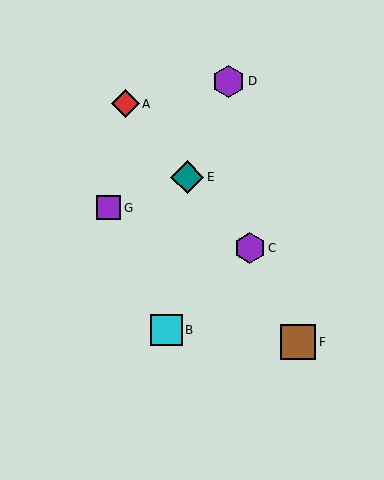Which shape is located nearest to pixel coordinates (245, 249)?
The purple hexagon (labeled C) at (250, 248) is nearest to that location.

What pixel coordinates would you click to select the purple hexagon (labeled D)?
Click at (229, 81) to select the purple hexagon D.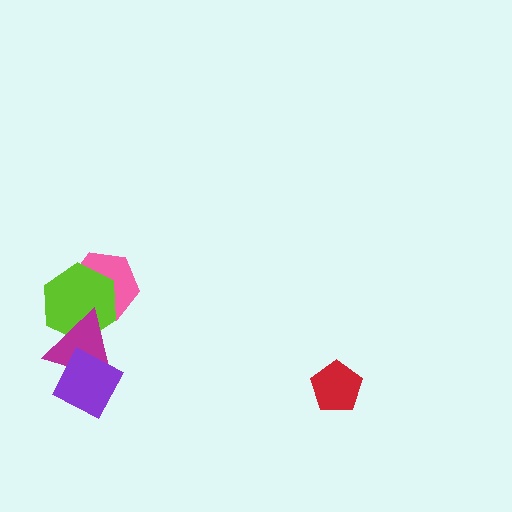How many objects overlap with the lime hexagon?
2 objects overlap with the lime hexagon.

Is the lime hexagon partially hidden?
Yes, it is partially covered by another shape.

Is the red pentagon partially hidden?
No, no other shape covers it.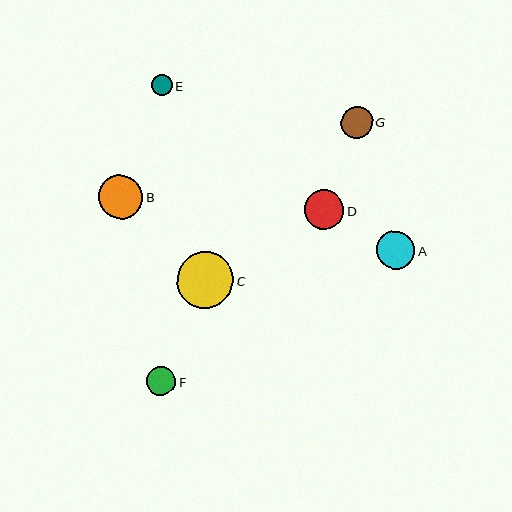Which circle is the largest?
Circle C is the largest with a size of approximately 56 pixels.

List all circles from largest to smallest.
From largest to smallest: C, B, D, A, G, F, E.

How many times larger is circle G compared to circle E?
Circle G is approximately 1.6 times the size of circle E.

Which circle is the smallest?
Circle E is the smallest with a size of approximately 21 pixels.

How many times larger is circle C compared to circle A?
Circle C is approximately 1.5 times the size of circle A.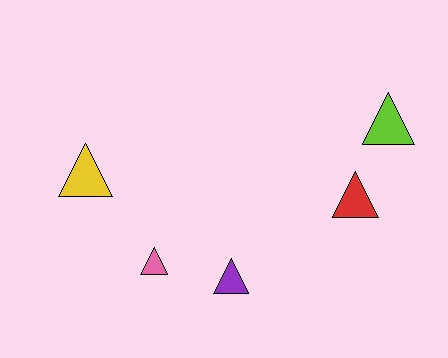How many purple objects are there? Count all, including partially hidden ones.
There is 1 purple object.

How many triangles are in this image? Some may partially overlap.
There are 5 triangles.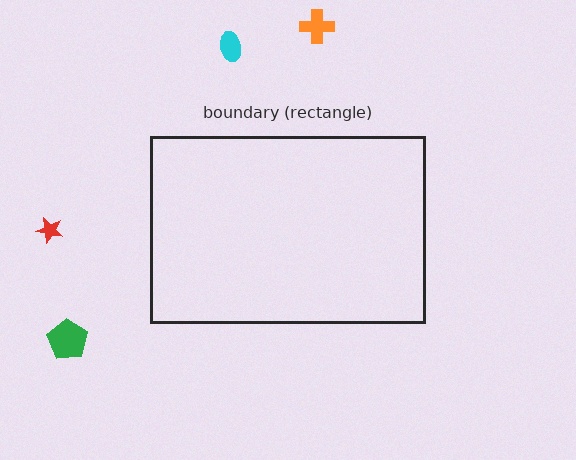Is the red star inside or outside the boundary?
Outside.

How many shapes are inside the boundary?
0 inside, 4 outside.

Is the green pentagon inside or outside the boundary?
Outside.